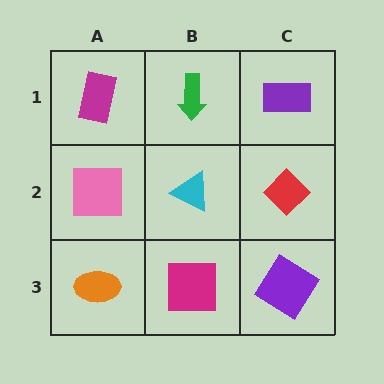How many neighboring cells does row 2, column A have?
3.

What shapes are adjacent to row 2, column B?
A green arrow (row 1, column B), a magenta square (row 3, column B), a pink square (row 2, column A), a red diamond (row 2, column C).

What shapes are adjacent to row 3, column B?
A cyan triangle (row 2, column B), an orange ellipse (row 3, column A), a purple diamond (row 3, column C).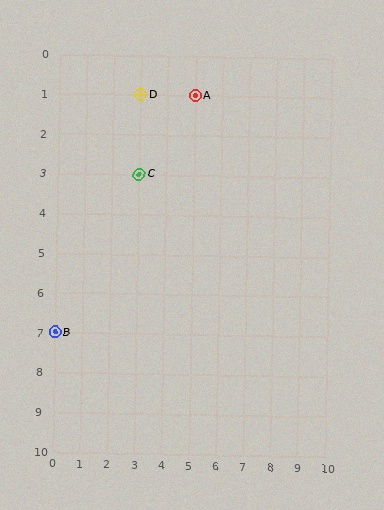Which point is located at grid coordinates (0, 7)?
Point B is at (0, 7).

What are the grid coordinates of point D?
Point D is at grid coordinates (3, 1).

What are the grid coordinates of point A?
Point A is at grid coordinates (5, 1).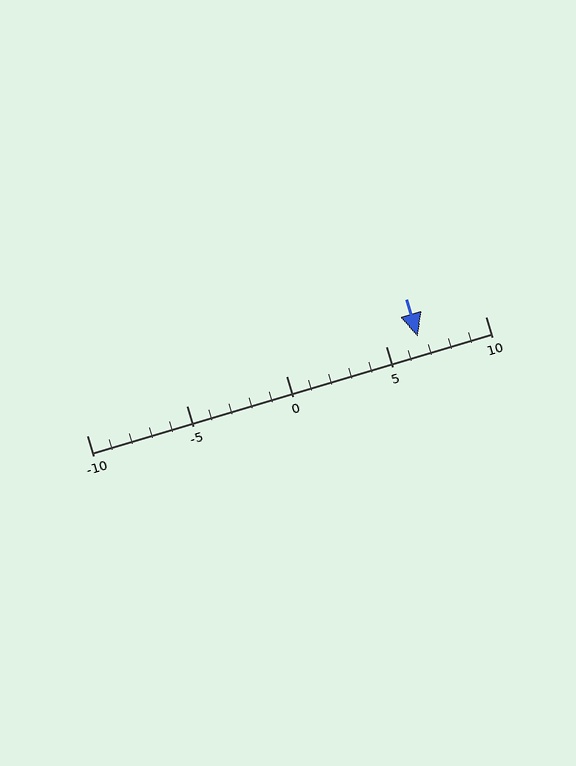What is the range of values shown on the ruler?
The ruler shows values from -10 to 10.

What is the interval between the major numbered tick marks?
The major tick marks are spaced 5 units apart.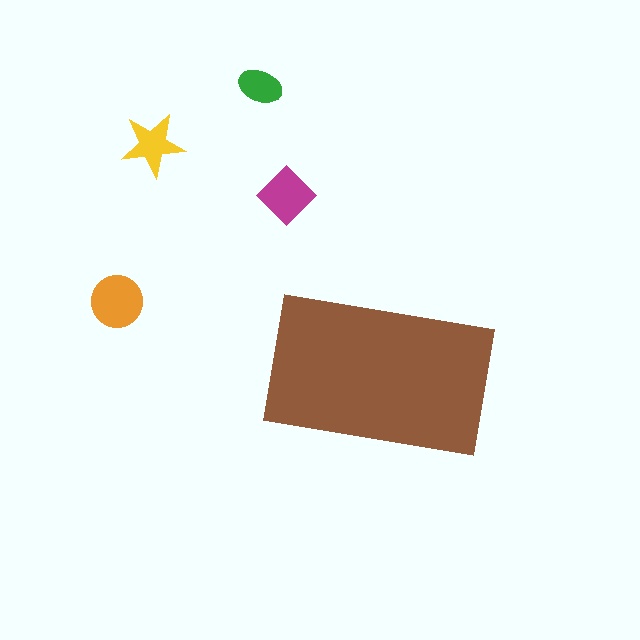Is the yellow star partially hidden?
No, the yellow star is fully visible.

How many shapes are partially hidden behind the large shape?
0 shapes are partially hidden.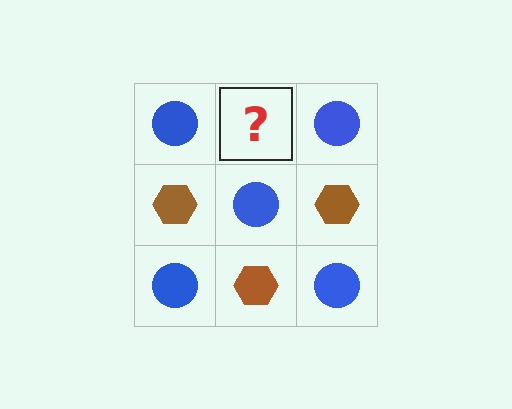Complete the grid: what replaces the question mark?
The question mark should be replaced with a brown hexagon.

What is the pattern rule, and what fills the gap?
The rule is that it alternates blue circle and brown hexagon in a checkerboard pattern. The gap should be filled with a brown hexagon.